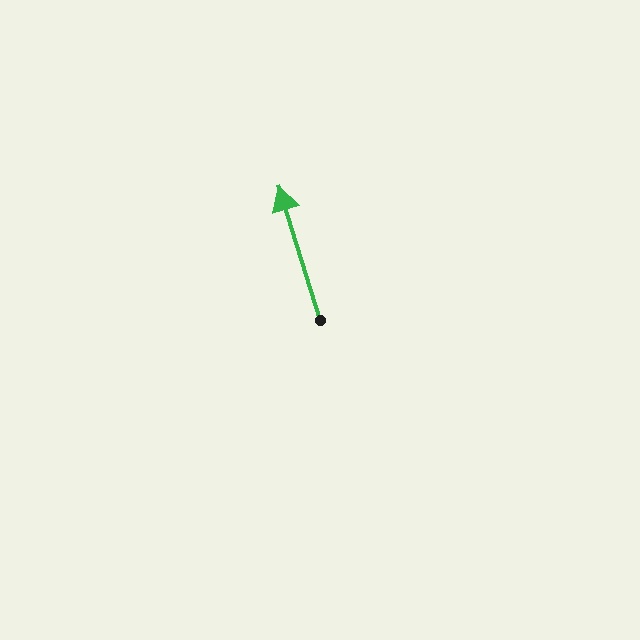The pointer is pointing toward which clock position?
Roughly 11 o'clock.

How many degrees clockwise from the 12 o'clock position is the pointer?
Approximately 343 degrees.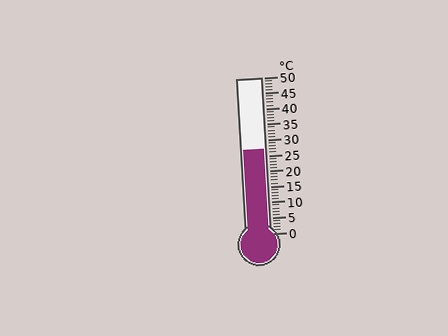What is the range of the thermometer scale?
The thermometer scale ranges from 0°C to 50°C.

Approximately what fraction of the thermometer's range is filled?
The thermometer is filled to approximately 55% of its range.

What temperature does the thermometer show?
The thermometer shows approximately 27°C.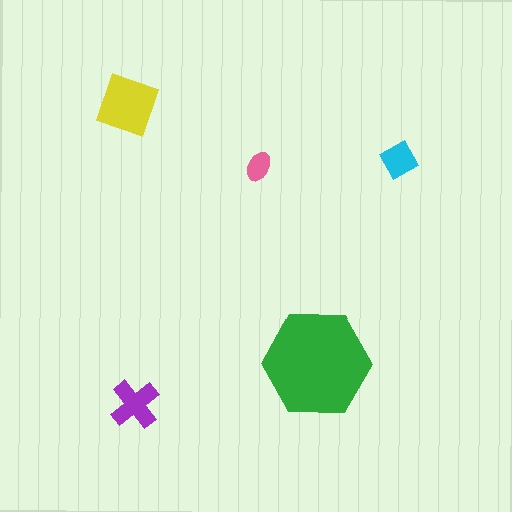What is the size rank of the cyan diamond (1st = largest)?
4th.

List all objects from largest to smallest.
The green hexagon, the yellow square, the purple cross, the cyan diamond, the pink ellipse.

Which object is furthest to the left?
The yellow square is leftmost.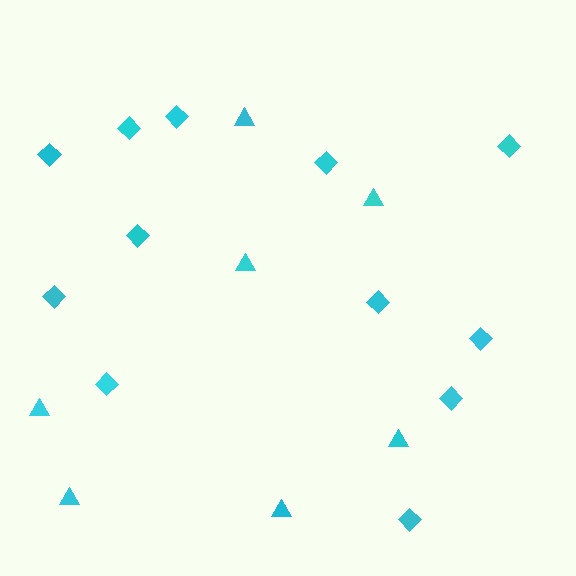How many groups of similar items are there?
There are 2 groups: one group of diamonds (12) and one group of triangles (7).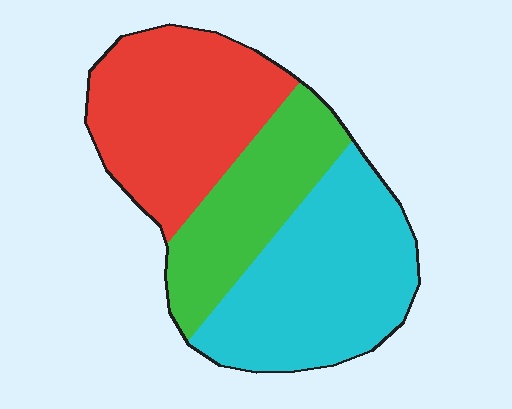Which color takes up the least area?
Green, at roughly 25%.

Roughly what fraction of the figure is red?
Red covers around 35% of the figure.